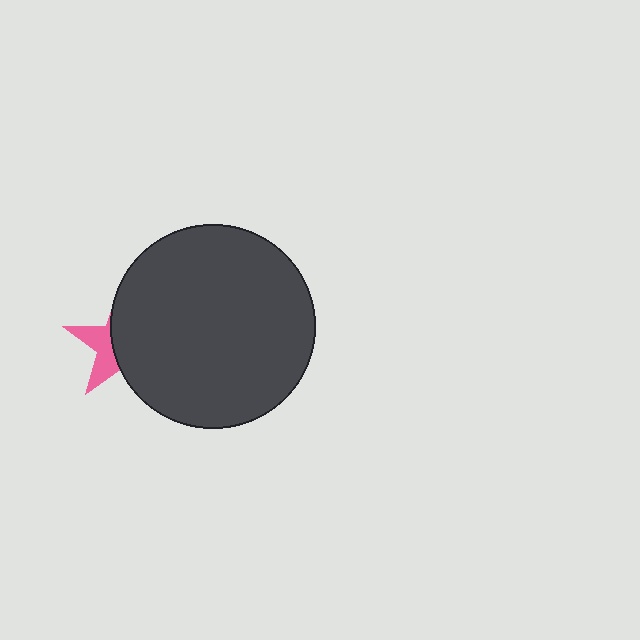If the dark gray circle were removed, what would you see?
You would see the complete pink star.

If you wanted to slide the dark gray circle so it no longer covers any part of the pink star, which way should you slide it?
Slide it right — that is the most direct way to separate the two shapes.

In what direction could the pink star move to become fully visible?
The pink star could move left. That would shift it out from behind the dark gray circle entirely.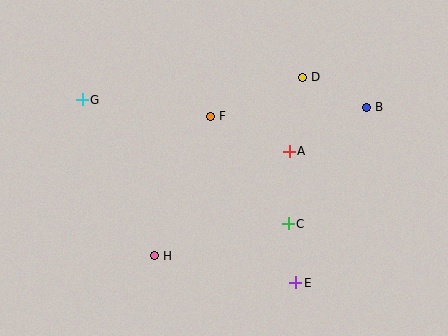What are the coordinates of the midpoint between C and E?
The midpoint between C and E is at (292, 253).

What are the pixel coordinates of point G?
Point G is at (82, 100).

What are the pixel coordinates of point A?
Point A is at (289, 151).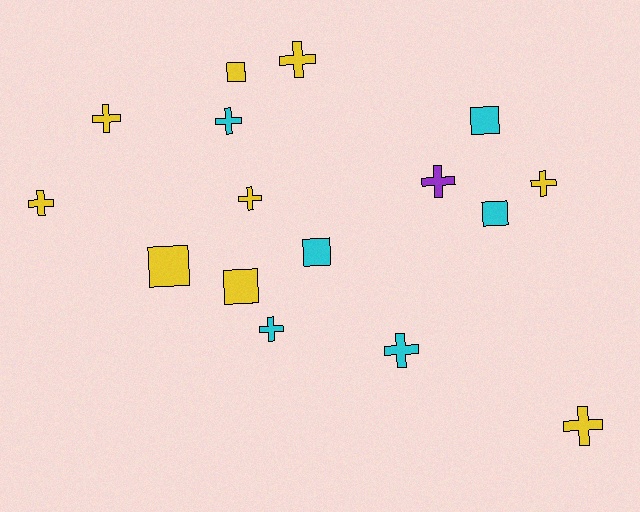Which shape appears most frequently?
Cross, with 10 objects.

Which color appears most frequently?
Yellow, with 9 objects.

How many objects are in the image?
There are 16 objects.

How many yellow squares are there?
There are 3 yellow squares.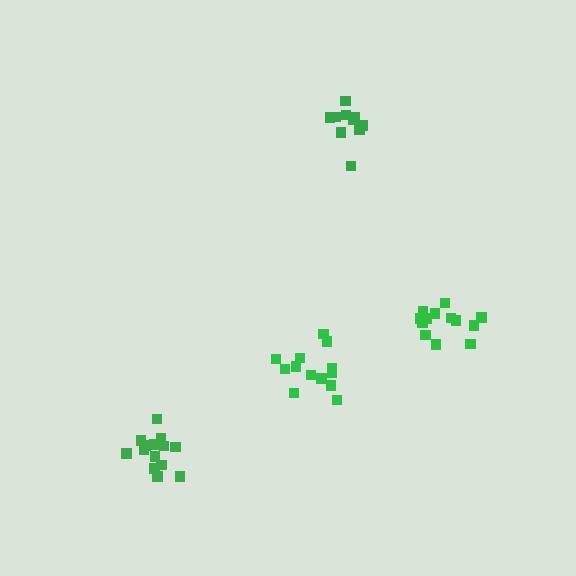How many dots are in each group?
Group 1: 13 dots, Group 2: 10 dots, Group 3: 13 dots, Group 4: 15 dots (51 total).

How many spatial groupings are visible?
There are 4 spatial groupings.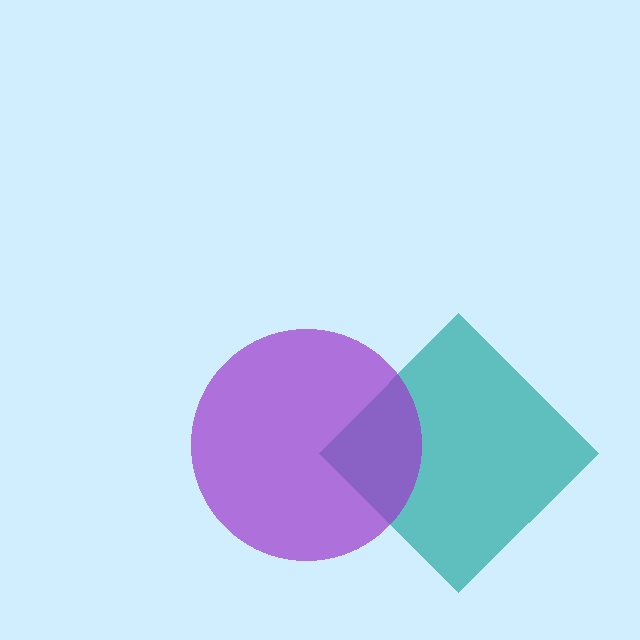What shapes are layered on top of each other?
The layered shapes are: a teal diamond, a purple circle.